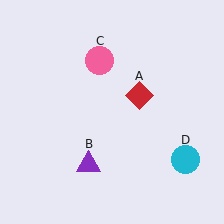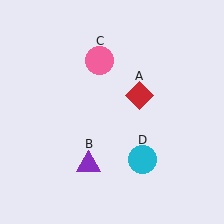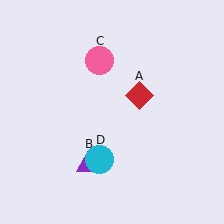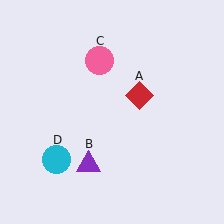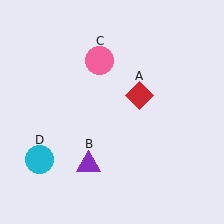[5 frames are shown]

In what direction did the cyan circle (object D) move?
The cyan circle (object D) moved left.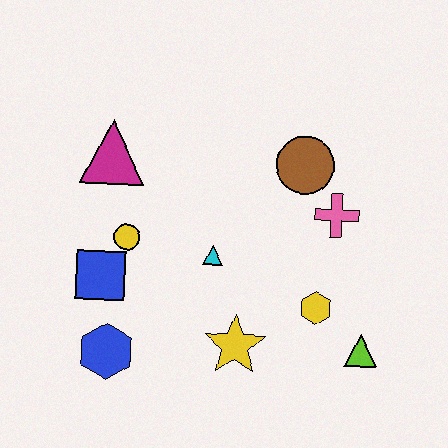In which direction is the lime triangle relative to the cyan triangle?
The lime triangle is to the right of the cyan triangle.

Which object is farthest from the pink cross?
The blue hexagon is farthest from the pink cross.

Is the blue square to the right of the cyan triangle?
No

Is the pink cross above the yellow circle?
Yes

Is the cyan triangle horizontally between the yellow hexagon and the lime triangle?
No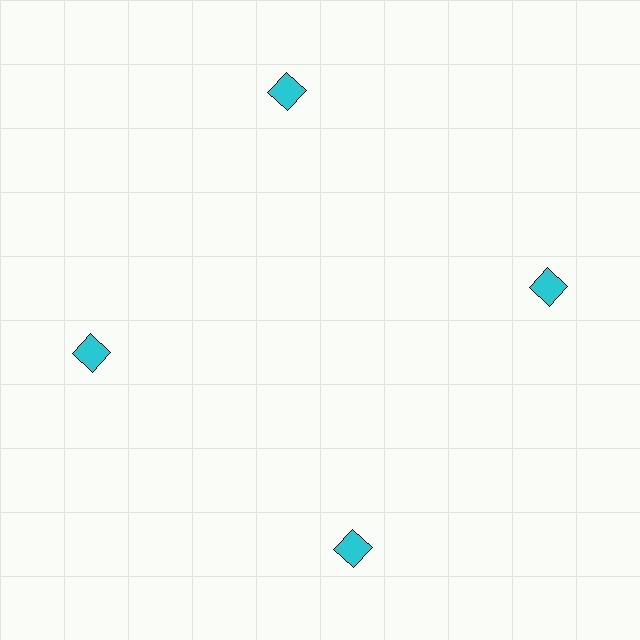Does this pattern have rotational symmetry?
Yes, this pattern has 4-fold rotational symmetry. It looks the same after rotating 90 degrees around the center.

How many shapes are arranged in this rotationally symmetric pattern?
There are 4 shapes, arranged in 4 groups of 1.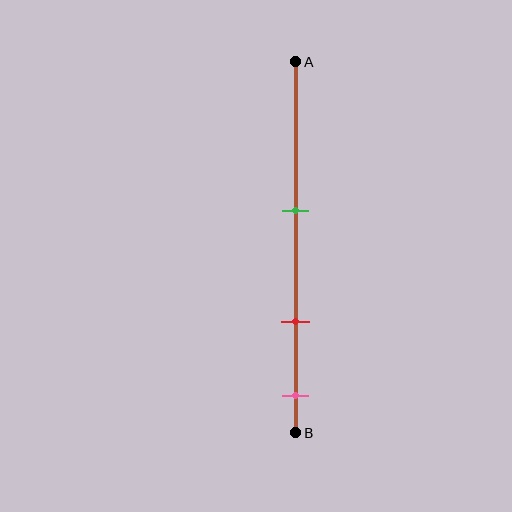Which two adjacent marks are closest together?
The red and pink marks are the closest adjacent pair.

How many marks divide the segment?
There are 3 marks dividing the segment.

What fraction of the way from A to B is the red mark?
The red mark is approximately 70% (0.7) of the way from A to B.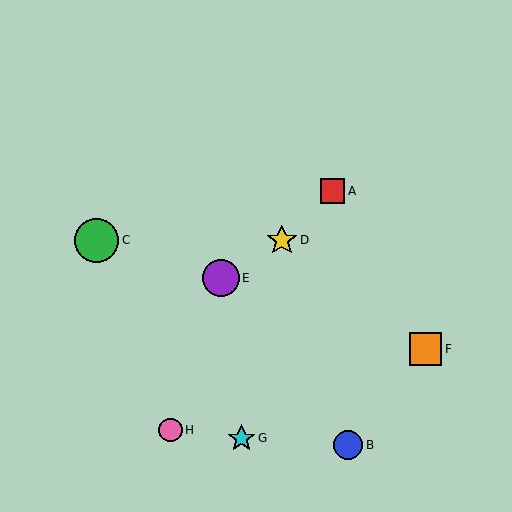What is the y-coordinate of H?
Object H is at y≈430.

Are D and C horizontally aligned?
Yes, both are at y≈240.